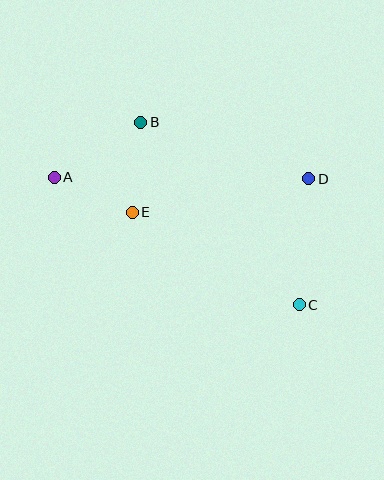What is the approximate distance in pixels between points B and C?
The distance between B and C is approximately 242 pixels.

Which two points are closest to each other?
Points A and E are closest to each other.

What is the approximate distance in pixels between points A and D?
The distance between A and D is approximately 255 pixels.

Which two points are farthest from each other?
Points A and C are farthest from each other.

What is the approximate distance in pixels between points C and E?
The distance between C and E is approximately 191 pixels.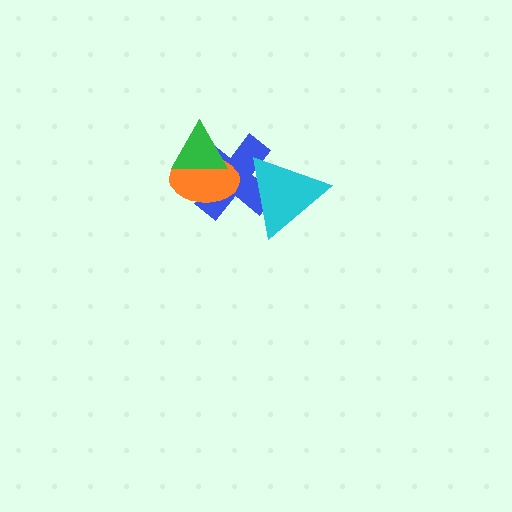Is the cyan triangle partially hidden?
No, no other shape covers it.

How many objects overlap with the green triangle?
2 objects overlap with the green triangle.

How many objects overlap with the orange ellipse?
2 objects overlap with the orange ellipse.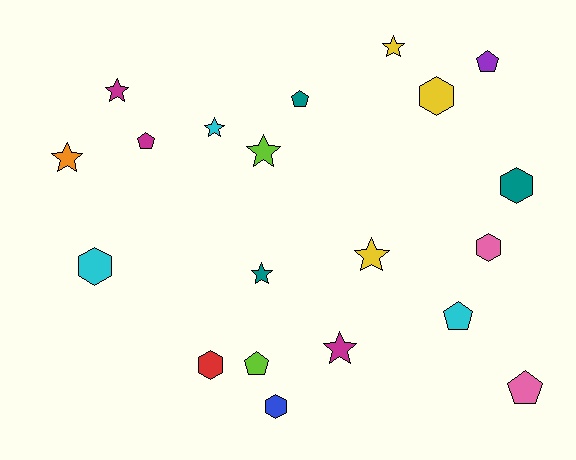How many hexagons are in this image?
There are 6 hexagons.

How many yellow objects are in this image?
There are 3 yellow objects.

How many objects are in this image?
There are 20 objects.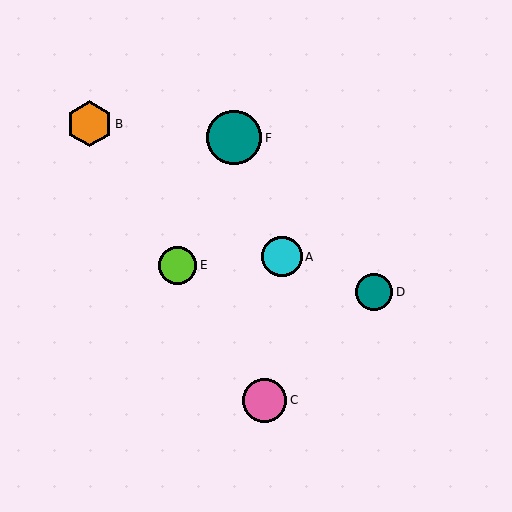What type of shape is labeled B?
Shape B is an orange hexagon.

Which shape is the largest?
The teal circle (labeled F) is the largest.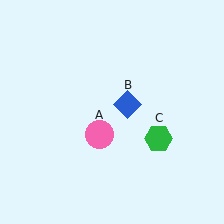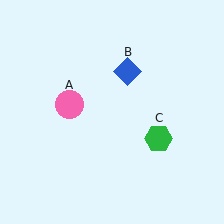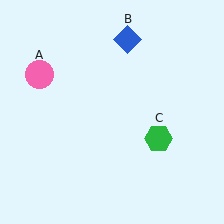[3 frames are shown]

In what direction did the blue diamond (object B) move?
The blue diamond (object B) moved up.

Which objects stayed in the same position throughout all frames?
Green hexagon (object C) remained stationary.